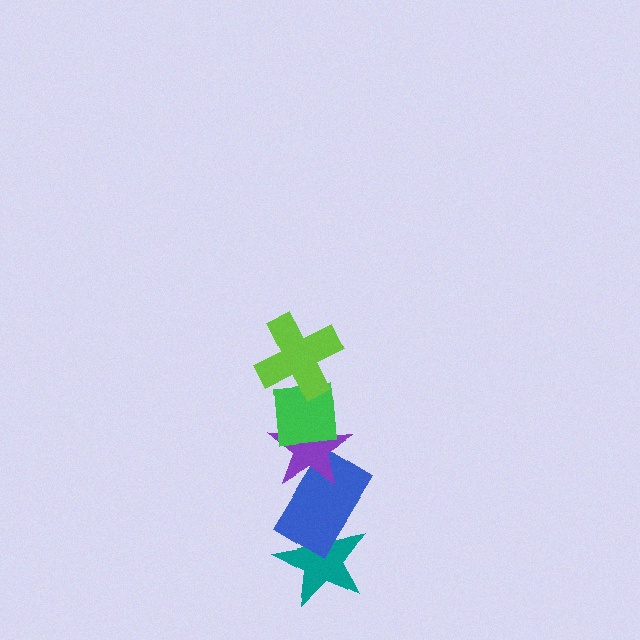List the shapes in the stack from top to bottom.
From top to bottom: the lime cross, the green square, the purple star, the blue rectangle, the teal star.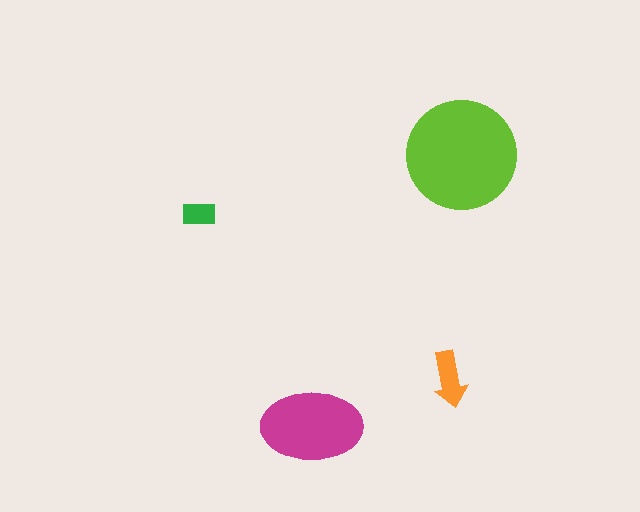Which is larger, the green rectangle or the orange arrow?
The orange arrow.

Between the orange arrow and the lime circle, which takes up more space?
The lime circle.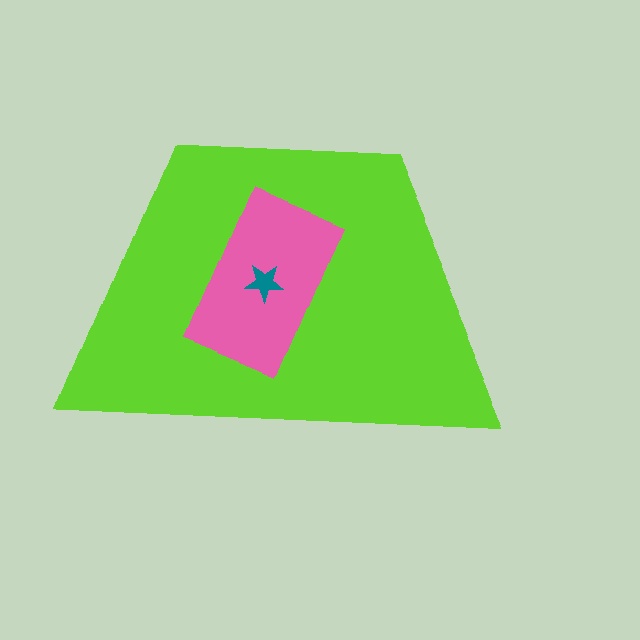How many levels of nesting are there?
3.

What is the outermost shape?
The lime trapezoid.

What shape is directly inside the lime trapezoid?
The pink rectangle.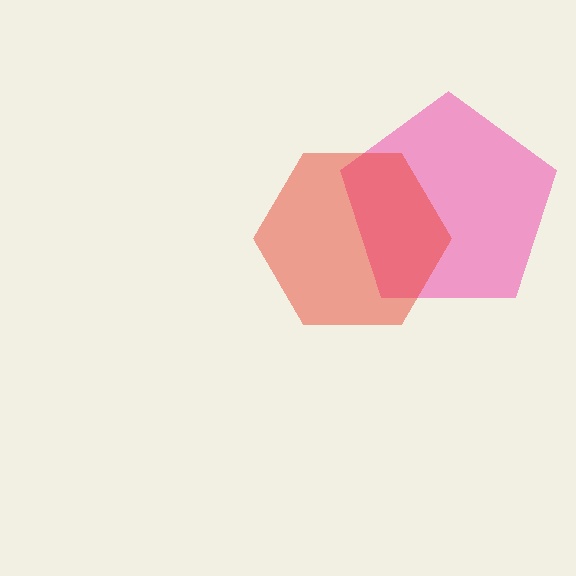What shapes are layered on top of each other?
The layered shapes are: a pink pentagon, a red hexagon.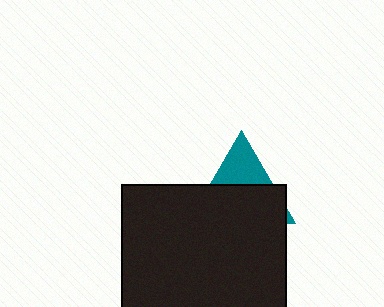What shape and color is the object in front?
The object in front is a black square.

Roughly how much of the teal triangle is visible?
A small part of it is visible (roughly 34%).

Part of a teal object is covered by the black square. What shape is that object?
It is a triangle.